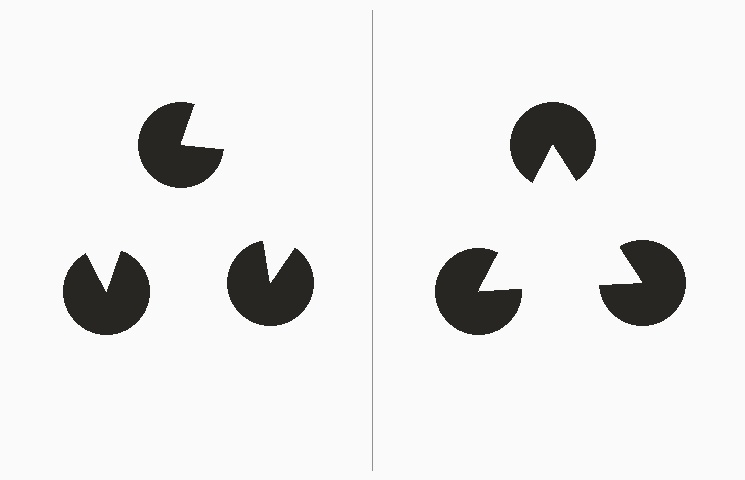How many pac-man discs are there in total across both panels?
6 — 3 on each side.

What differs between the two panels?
The pac-man discs are positioned identically on both sides; only the wedge orientations differ. On the right they align to a triangle; on the left they are misaligned.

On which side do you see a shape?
An illusory triangle appears on the right side. On the left side the wedge cuts are rotated, so no coherent shape forms.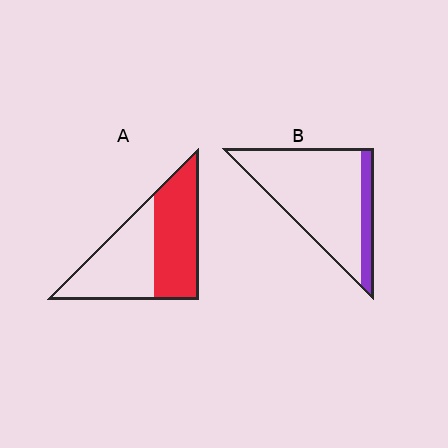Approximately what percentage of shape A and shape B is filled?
A is approximately 50% and B is approximately 15%.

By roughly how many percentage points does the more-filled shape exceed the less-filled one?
By roughly 35 percentage points (A over B).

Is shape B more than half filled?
No.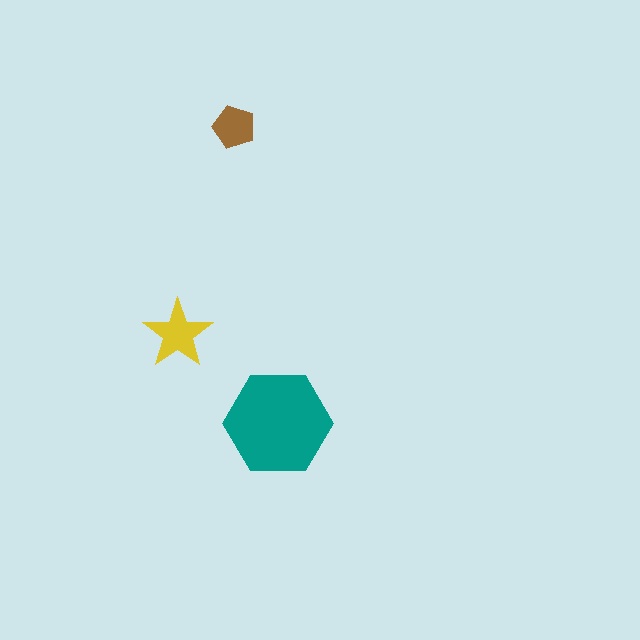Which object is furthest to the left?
The yellow star is leftmost.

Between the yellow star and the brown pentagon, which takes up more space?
The yellow star.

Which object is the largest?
The teal hexagon.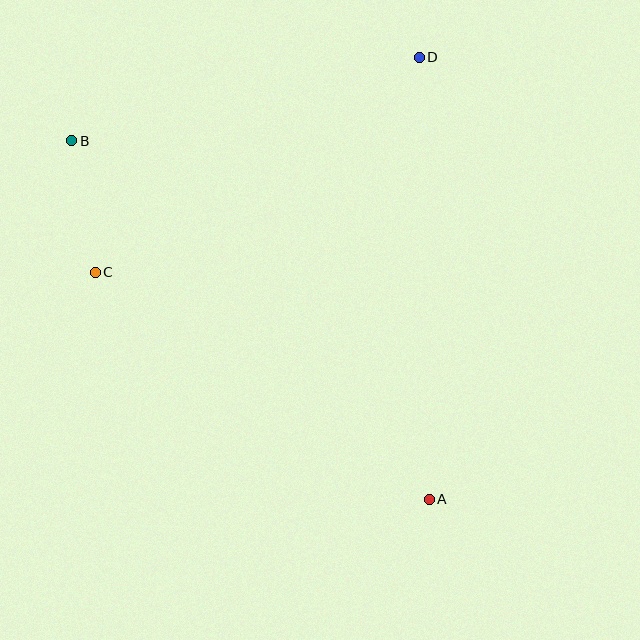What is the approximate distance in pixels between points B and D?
The distance between B and D is approximately 358 pixels.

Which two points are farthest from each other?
Points A and B are farthest from each other.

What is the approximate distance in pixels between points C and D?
The distance between C and D is approximately 389 pixels.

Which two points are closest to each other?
Points B and C are closest to each other.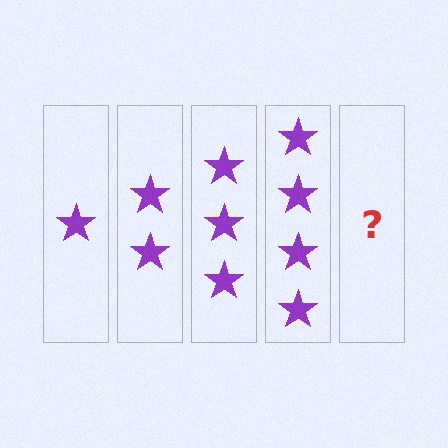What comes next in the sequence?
The next element should be 5 stars.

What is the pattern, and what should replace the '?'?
The pattern is that each step adds one more star. The '?' should be 5 stars.